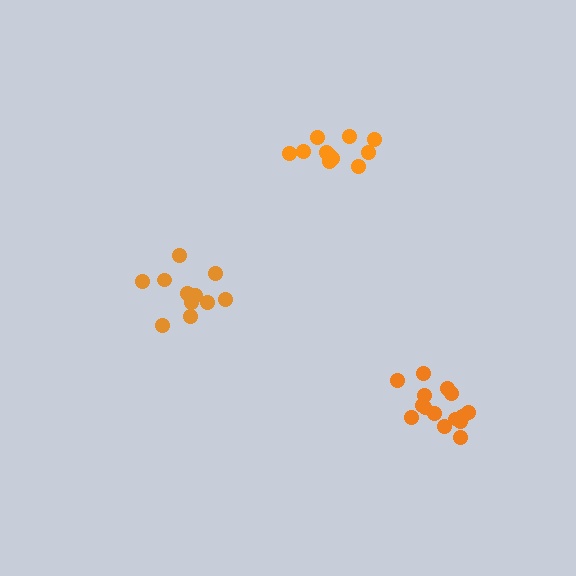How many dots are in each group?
Group 1: 15 dots, Group 2: 11 dots, Group 3: 11 dots (37 total).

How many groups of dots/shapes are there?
There are 3 groups.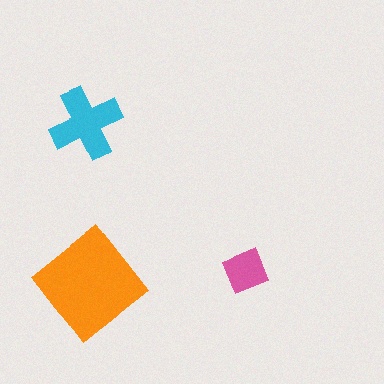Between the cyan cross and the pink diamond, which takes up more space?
The cyan cross.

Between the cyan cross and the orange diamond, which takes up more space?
The orange diamond.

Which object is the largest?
The orange diamond.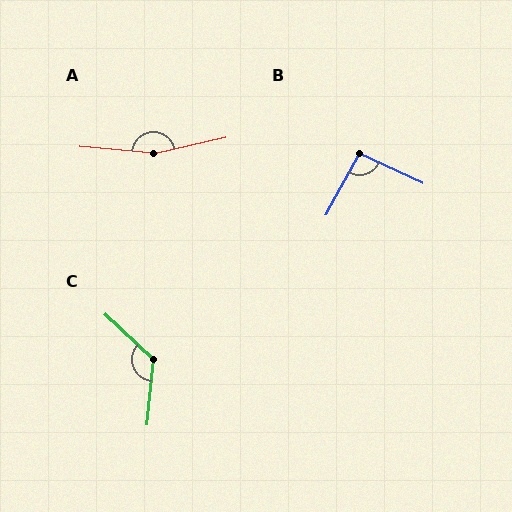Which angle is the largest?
A, at approximately 162 degrees.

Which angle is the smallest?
B, at approximately 93 degrees.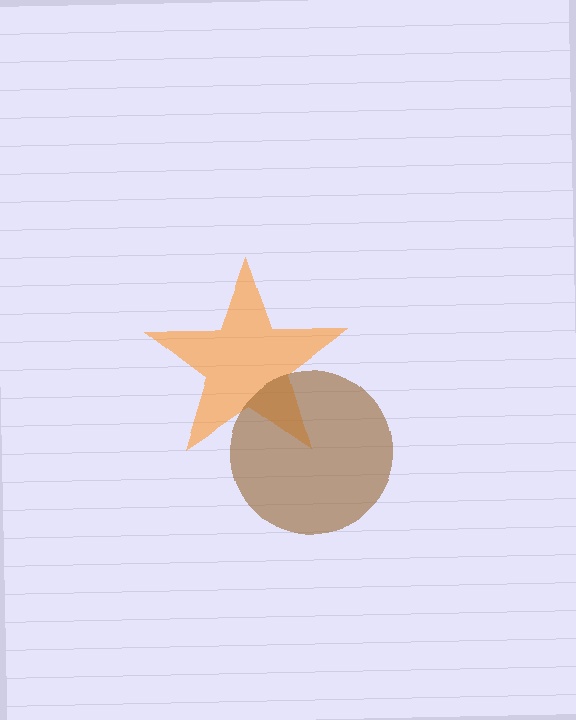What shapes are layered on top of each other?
The layered shapes are: an orange star, a brown circle.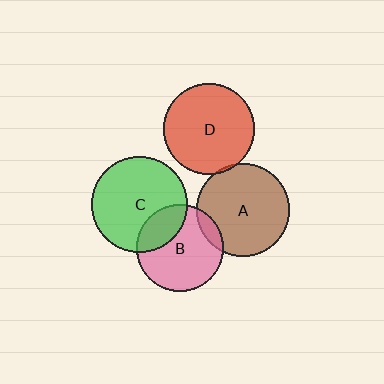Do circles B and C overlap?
Yes.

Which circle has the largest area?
Circle C (green).